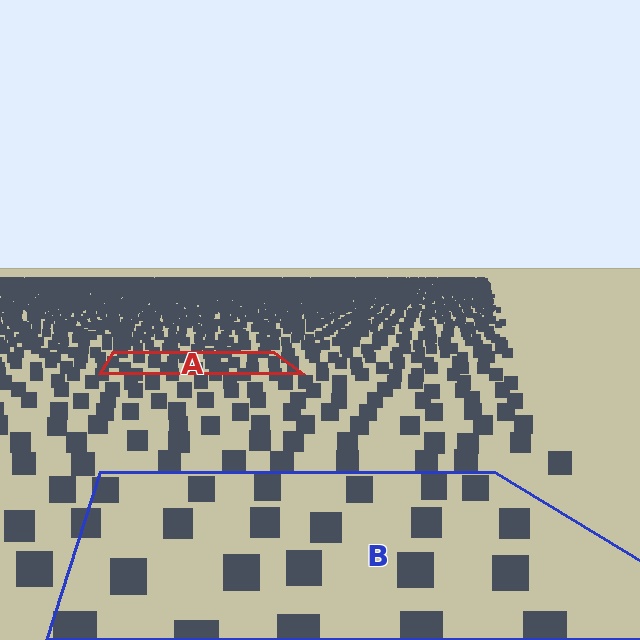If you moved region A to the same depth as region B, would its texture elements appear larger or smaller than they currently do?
They would appear larger. At a closer depth, the same texture elements are projected at a bigger on-screen size.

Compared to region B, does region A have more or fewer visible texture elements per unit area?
Region A has more texture elements per unit area — they are packed more densely because it is farther away.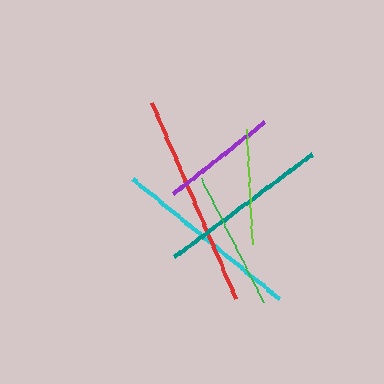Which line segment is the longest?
The red line is the longest at approximately 214 pixels.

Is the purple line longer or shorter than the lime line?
The purple line is longer than the lime line.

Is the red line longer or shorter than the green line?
The red line is longer than the green line.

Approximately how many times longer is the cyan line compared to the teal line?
The cyan line is approximately 1.1 times the length of the teal line.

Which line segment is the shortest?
The lime line is the shortest at approximately 115 pixels.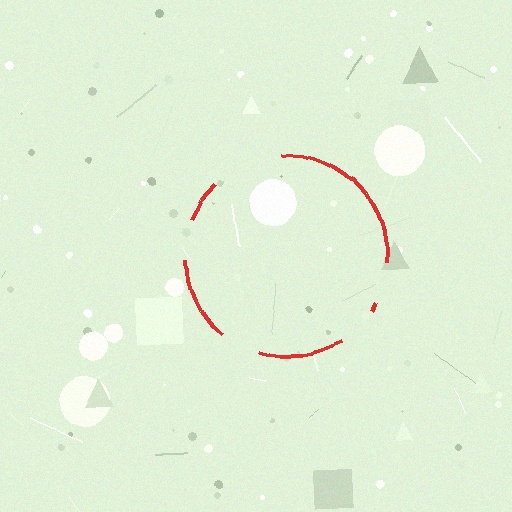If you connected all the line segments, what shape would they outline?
They would outline a circle.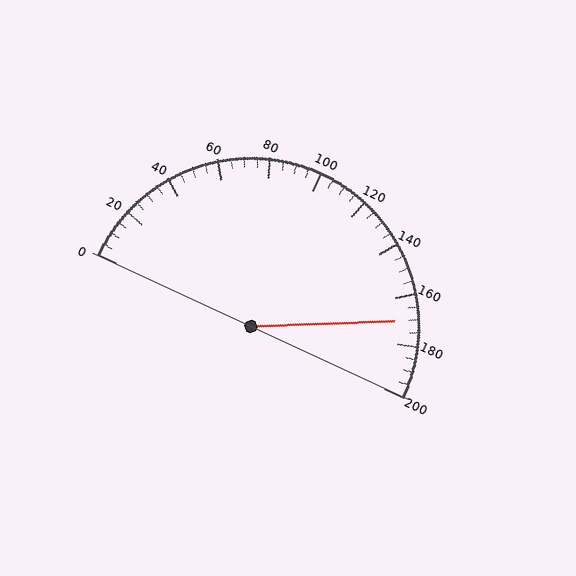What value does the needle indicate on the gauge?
The needle indicates approximately 170.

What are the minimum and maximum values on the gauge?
The gauge ranges from 0 to 200.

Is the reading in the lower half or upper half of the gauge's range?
The reading is in the upper half of the range (0 to 200).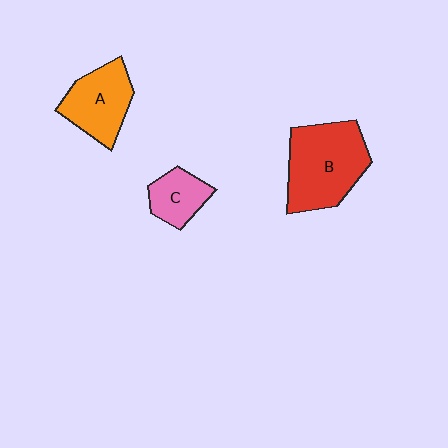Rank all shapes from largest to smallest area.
From largest to smallest: B (red), A (orange), C (pink).